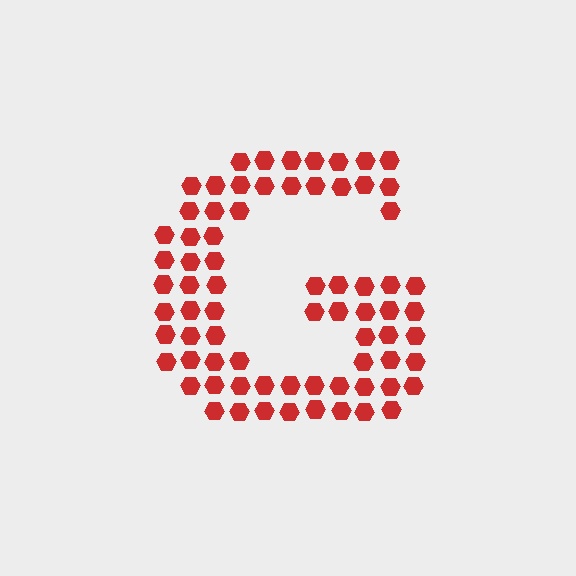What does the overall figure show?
The overall figure shows the letter G.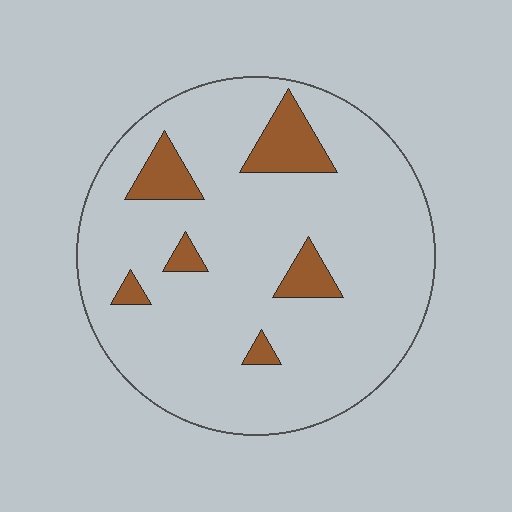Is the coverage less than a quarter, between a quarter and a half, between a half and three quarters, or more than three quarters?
Less than a quarter.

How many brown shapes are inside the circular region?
6.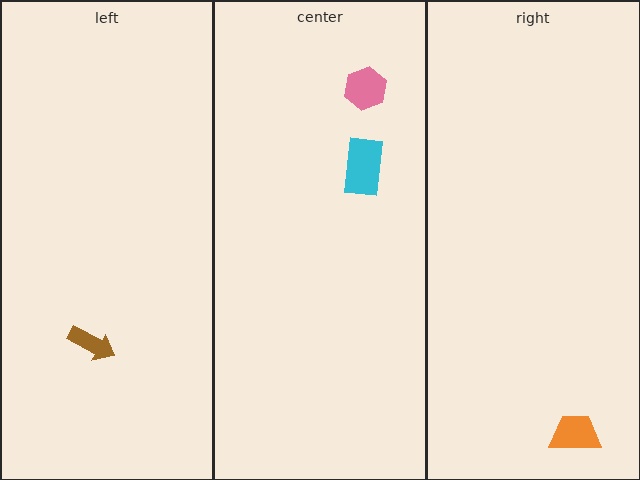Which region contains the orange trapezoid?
The right region.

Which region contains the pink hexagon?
The center region.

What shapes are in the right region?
The orange trapezoid.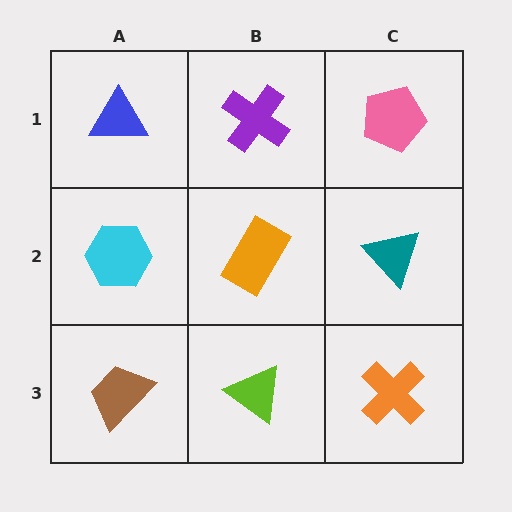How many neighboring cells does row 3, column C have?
2.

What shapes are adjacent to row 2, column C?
A pink pentagon (row 1, column C), an orange cross (row 3, column C), an orange rectangle (row 2, column B).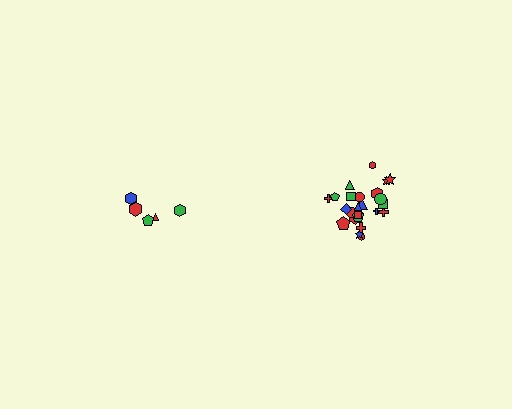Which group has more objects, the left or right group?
The right group.